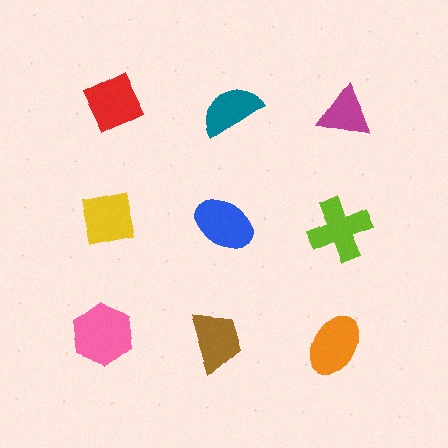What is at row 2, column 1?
A yellow square.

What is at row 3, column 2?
A brown trapezoid.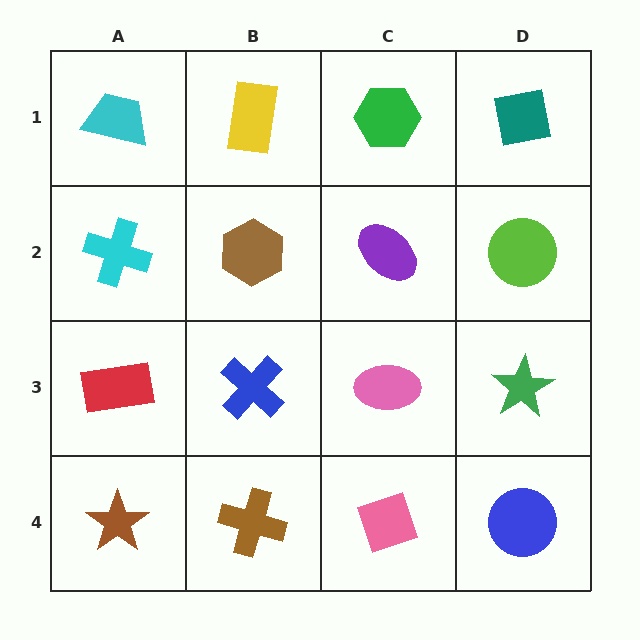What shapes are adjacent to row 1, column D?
A lime circle (row 2, column D), a green hexagon (row 1, column C).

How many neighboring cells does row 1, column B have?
3.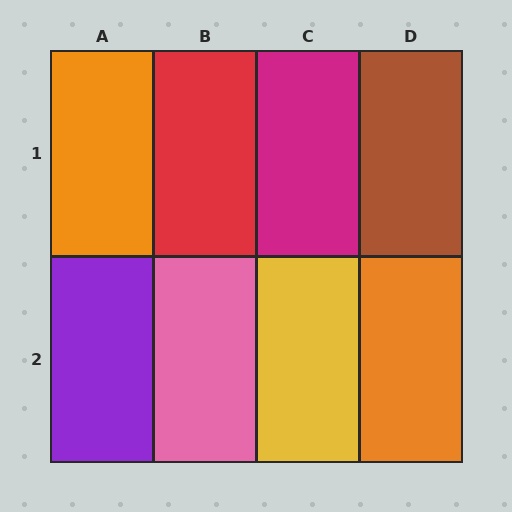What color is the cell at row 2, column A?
Purple.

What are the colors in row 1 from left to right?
Orange, red, magenta, brown.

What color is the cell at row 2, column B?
Pink.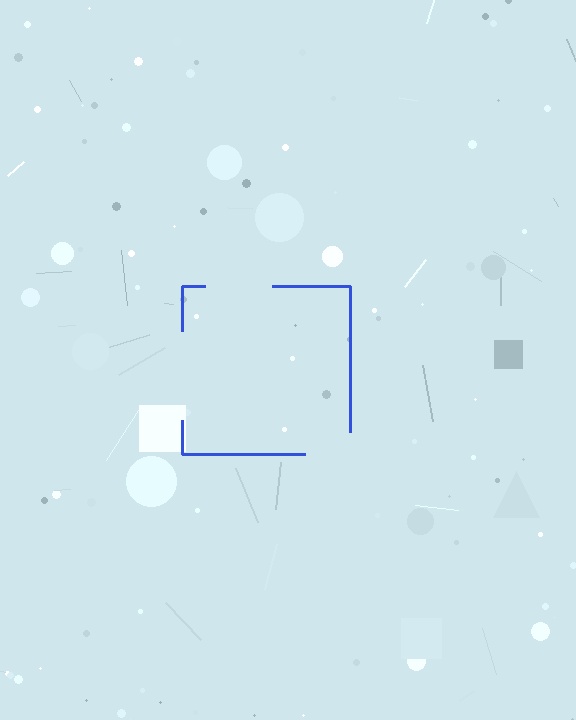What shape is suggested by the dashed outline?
The dashed outline suggests a square.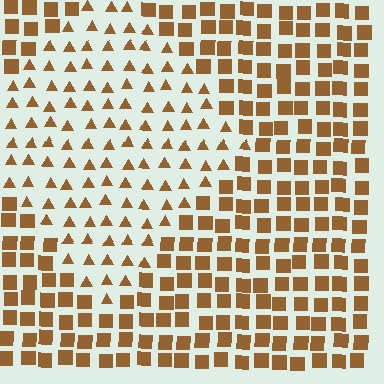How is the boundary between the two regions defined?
The boundary is defined by a change in element shape: triangles inside vs. squares outside. All elements share the same color and spacing.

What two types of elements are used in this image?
The image uses triangles inside the diamond region and squares outside it.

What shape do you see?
I see a diamond.